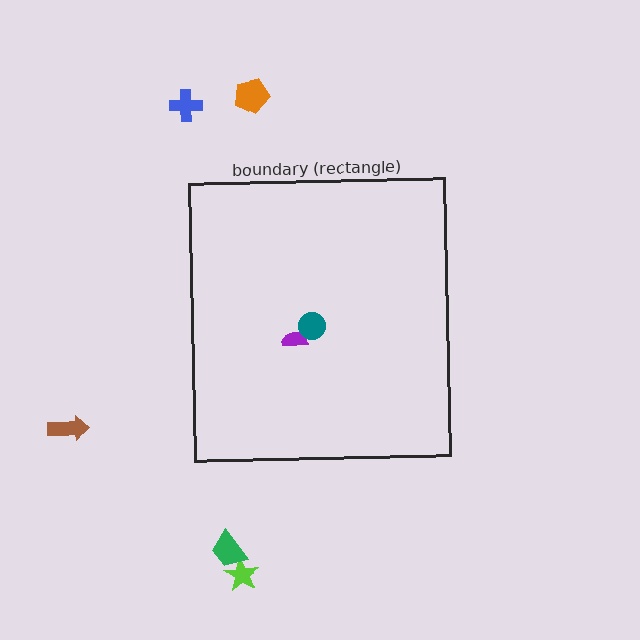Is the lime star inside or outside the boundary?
Outside.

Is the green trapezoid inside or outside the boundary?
Outside.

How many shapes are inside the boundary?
2 inside, 5 outside.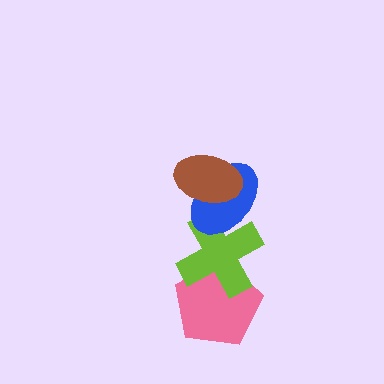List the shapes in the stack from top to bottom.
From top to bottom: the brown ellipse, the blue ellipse, the lime cross, the pink pentagon.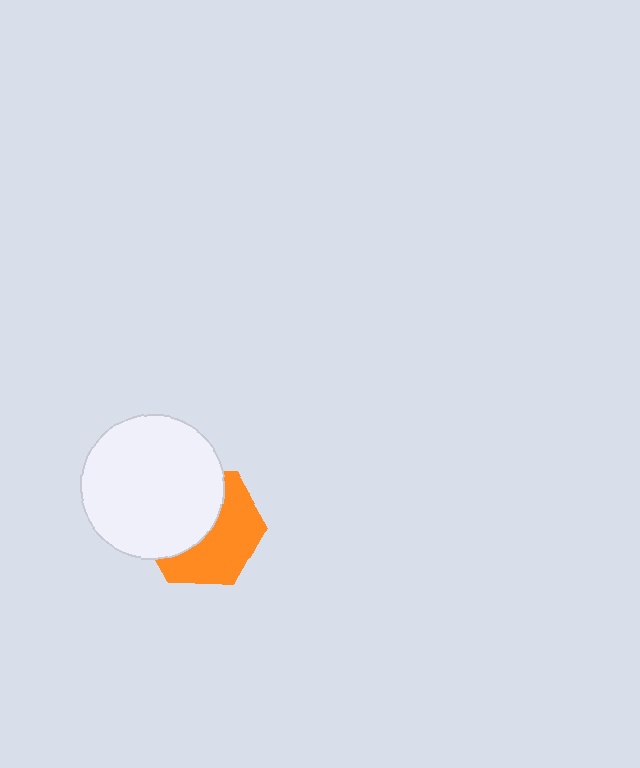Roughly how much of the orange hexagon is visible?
About half of it is visible (roughly 50%).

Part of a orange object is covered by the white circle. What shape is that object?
It is a hexagon.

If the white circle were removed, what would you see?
You would see the complete orange hexagon.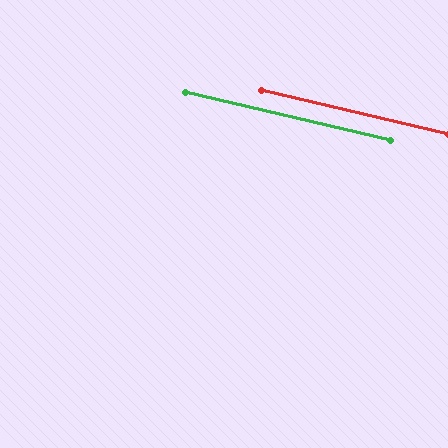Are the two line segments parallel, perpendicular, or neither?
Parallel — their directions differ by only 0.0°.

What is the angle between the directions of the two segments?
Approximately 0 degrees.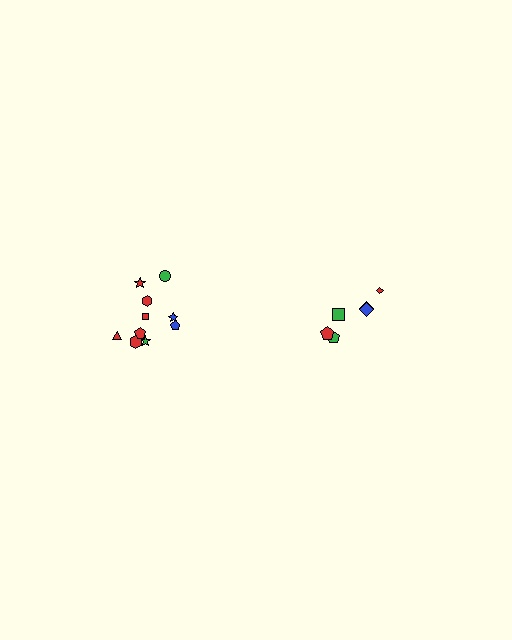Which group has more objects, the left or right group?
The left group.